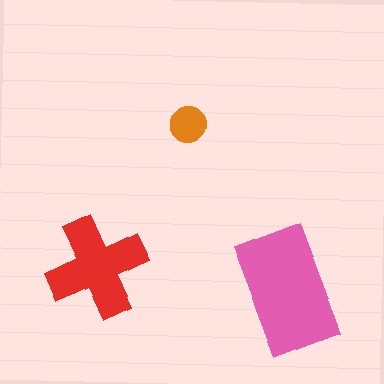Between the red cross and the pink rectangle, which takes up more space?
The pink rectangle.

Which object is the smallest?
The orange circle.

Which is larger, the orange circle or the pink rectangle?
The pink rectangle.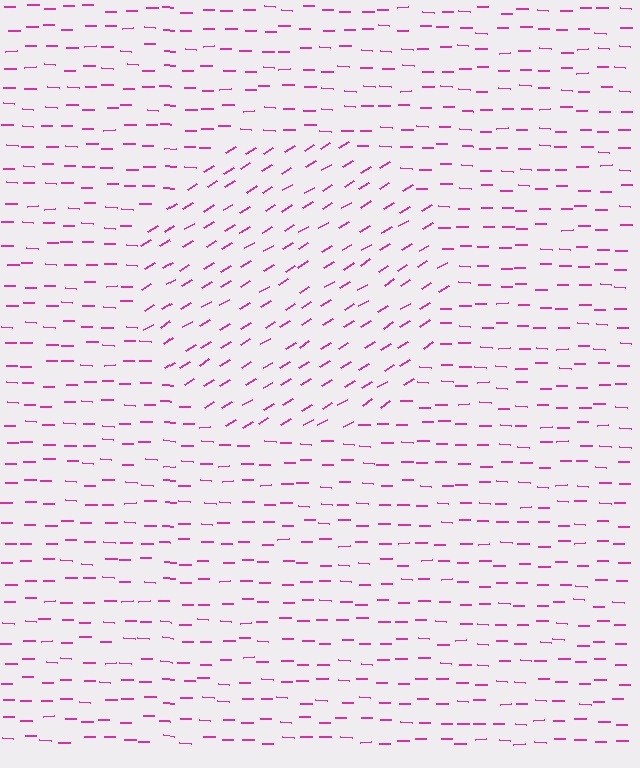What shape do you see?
I see a circle.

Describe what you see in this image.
The image is filled with small magenta line segments. A circle region in the image has lines oriented differently from the surrounding lines, creating a visible texture boundary.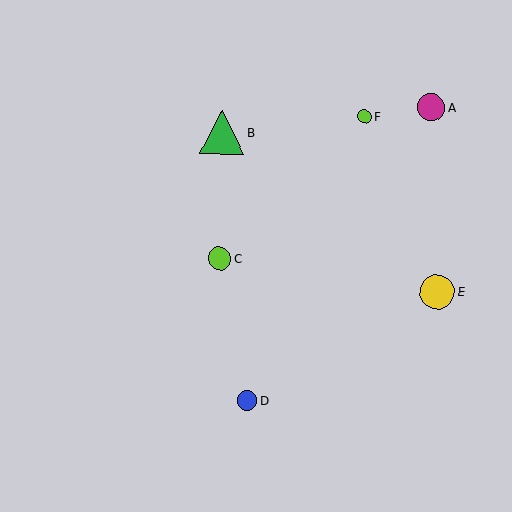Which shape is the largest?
The green triangle (labeled B) is the largest.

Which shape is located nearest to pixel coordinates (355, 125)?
The lime circle (labeled F) at (365, 116) is nearest to that location.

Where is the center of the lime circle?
The center of the lime circle is at (365, 116).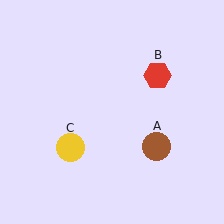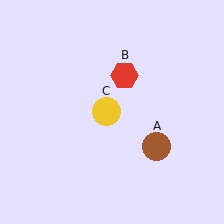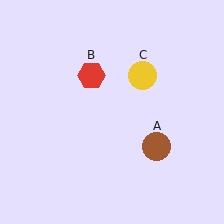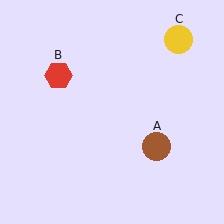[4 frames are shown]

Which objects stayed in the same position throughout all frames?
Brown circle (object A) remained stationary.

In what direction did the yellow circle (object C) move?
The yellow circle (object C) moved up and to the right.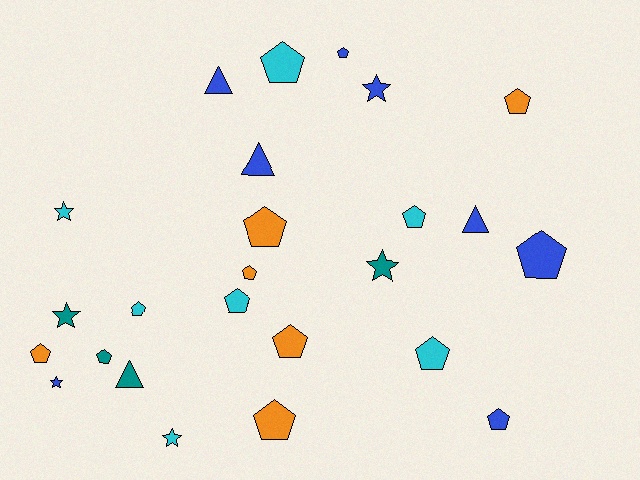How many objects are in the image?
There are 25 objects.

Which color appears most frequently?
Blue, with 8 objects.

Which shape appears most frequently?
Pentagon, with 15 objects.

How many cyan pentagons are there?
There are 5 cyan pentagons.